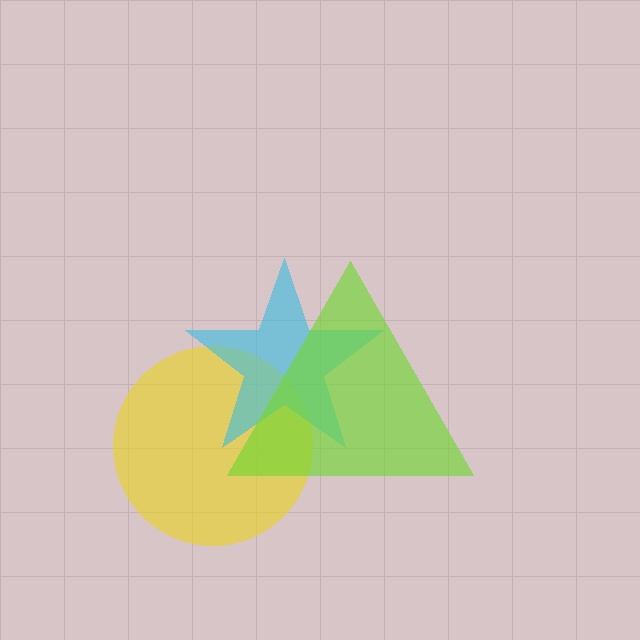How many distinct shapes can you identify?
There are 3 distinct shapes: a yellow circle, a cyan star, a lime triangle.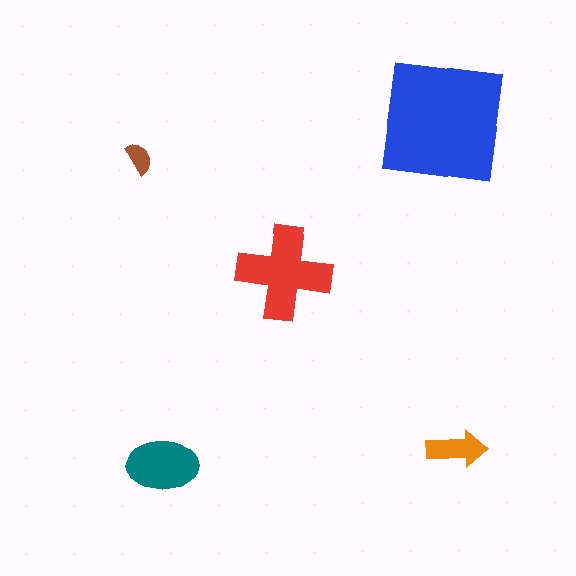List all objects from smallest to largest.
The brown semicircle, the orange arrow, the teal ellipse, the red cross, the blue square.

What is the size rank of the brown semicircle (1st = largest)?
5th.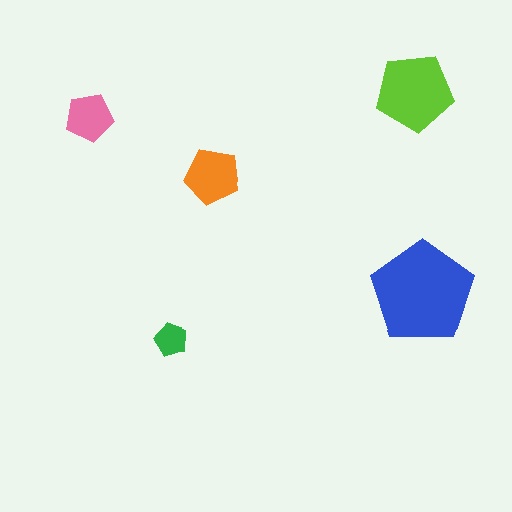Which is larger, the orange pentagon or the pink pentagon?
The orange one.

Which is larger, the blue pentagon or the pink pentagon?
The blue one.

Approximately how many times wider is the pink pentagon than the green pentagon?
About 1.5 times wider.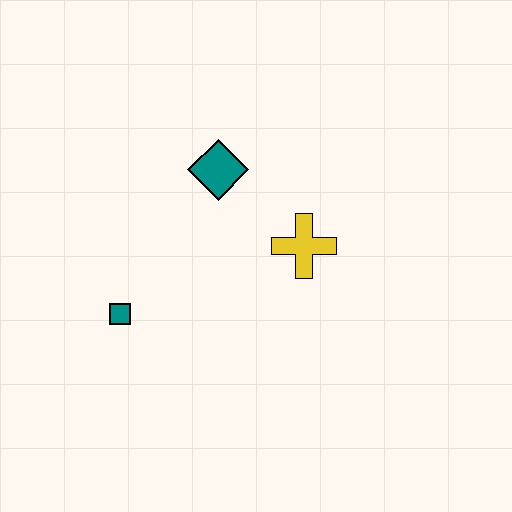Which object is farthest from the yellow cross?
The teal square is farthest from the yellow cross.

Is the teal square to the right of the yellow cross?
No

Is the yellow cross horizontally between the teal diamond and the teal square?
No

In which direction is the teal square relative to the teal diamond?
The teal square is below the teal diamond.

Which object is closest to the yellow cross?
The teal diamond is closest to the yellow cross.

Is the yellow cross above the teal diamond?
No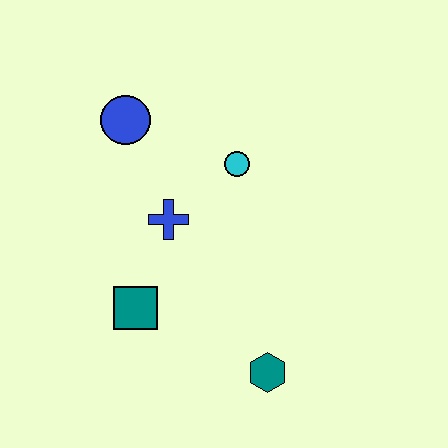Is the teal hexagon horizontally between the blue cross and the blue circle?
No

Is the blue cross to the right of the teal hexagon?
No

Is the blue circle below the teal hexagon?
No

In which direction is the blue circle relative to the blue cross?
The blue circle is above the blue cross.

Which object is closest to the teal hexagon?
The teal square is closest to the teal hexagon.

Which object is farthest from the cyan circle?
The teal hexagon is farthest from the cyan circle.